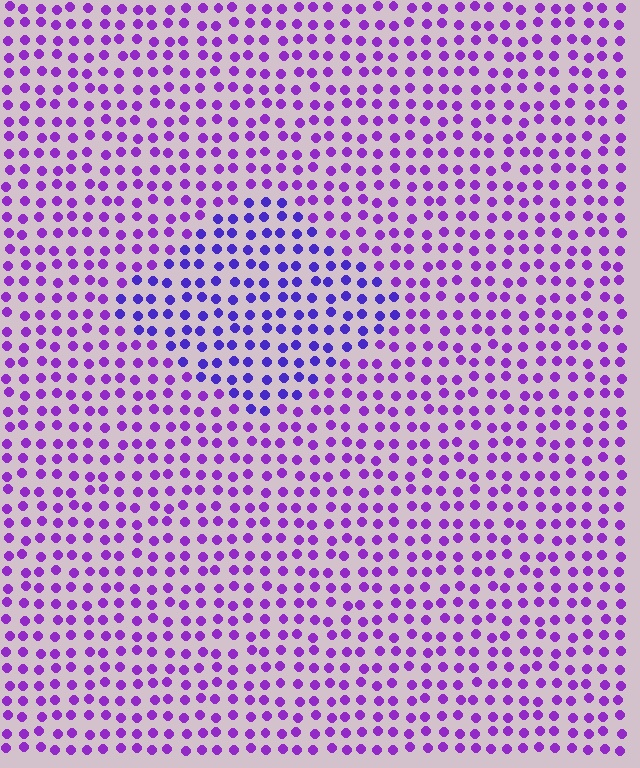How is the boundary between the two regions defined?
The boundary is defined purely by a slight shift in hue (about 29 degrees). Spacing, size, and orientation are identical on both sides.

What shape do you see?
I see a diamond.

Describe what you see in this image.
The image is filled with small purple elements in a uniform arrangement. A diamond-shaped region is visible where the elements are tinted to a slightly different hue, forming a subtle color boundary.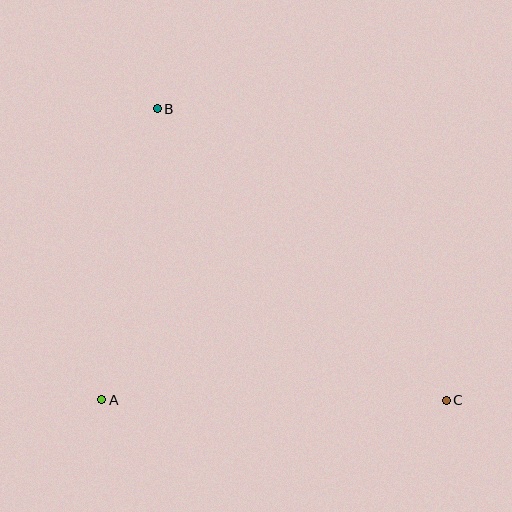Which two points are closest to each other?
Points A and B are closest to each other.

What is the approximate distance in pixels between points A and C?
The distance between A and C is approximately 344 pixels.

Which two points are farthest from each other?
Points B and C are farthest from each other.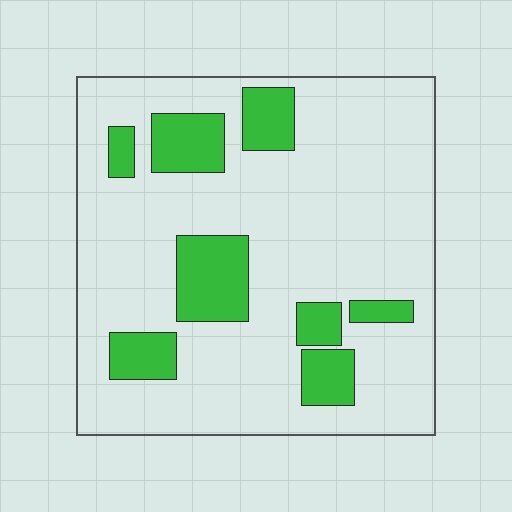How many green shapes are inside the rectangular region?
8.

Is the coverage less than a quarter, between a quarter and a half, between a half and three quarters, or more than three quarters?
Less than a quarter.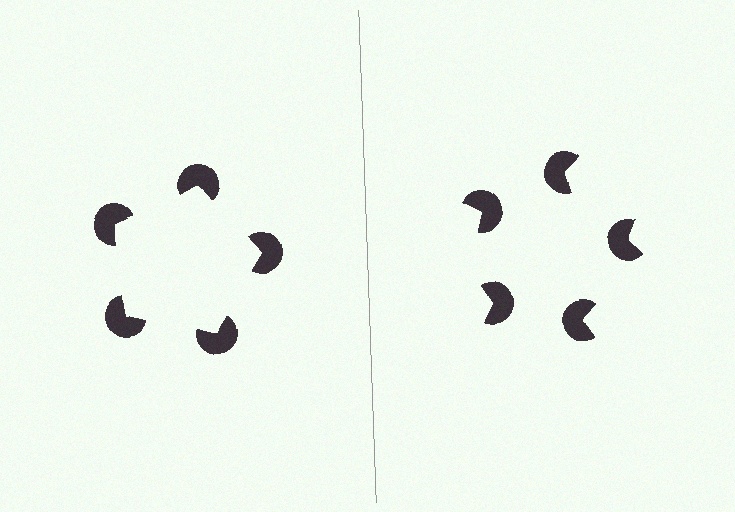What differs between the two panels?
The pac-man discs are positioned identically on both sides; only the wedge orientations differ. On the left they align to a pentagon; on the right they are misaligned.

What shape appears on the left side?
An illusory pentagon.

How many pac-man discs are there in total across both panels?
10 — 5 on each side.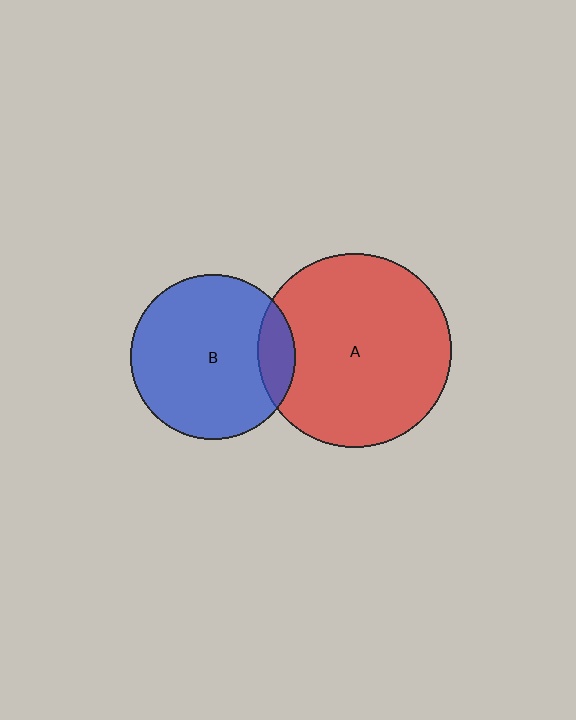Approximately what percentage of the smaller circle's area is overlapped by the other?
Approximately 15%.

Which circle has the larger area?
Circle A (red).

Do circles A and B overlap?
Yes.